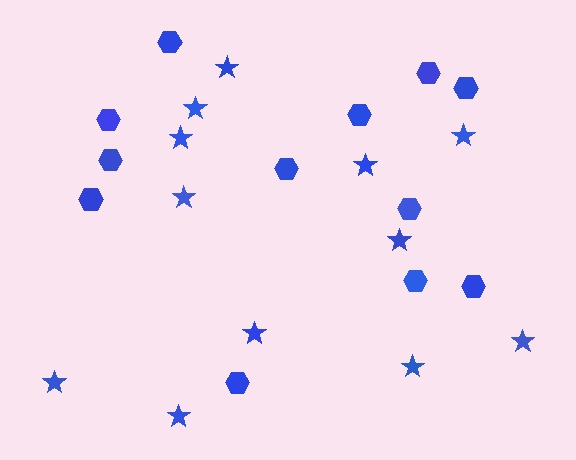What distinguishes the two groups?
There are 2 groups: one group of hexagons (12) and one group of stars (12).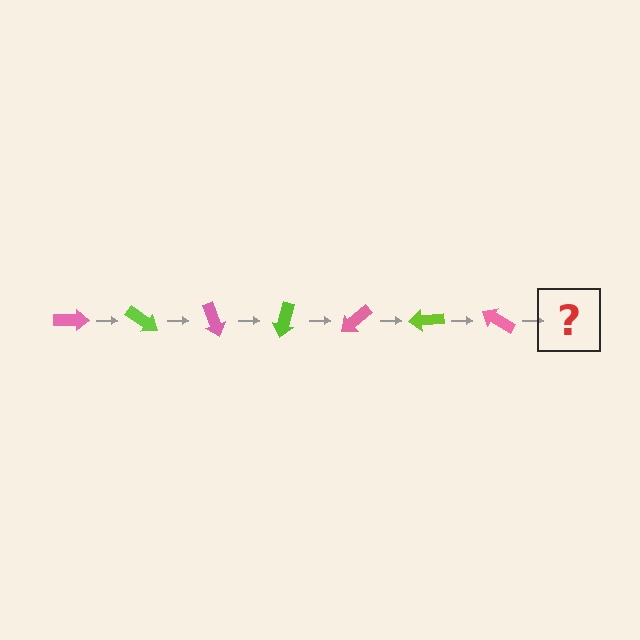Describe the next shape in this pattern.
It should be a lime arrow, rotated 245 degrees from the start.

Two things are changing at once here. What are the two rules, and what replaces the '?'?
The two rules are that it rotates 35 degrees each step and the color cycles through pink and lime. The '?' should be a lime arrow, rotated 245 degrees from the start.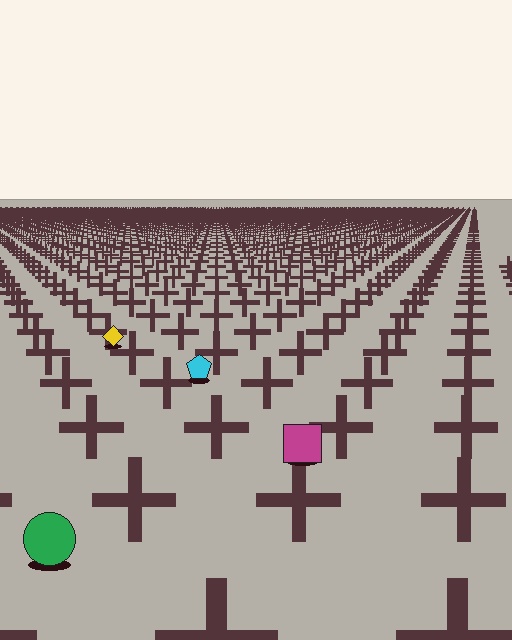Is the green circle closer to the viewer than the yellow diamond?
Yes. The green circle is closer — you can tell from the texture gradient: the ground texture is coarser near it.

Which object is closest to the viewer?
The green circle is closest. The texture marks near it are larger and more spread out.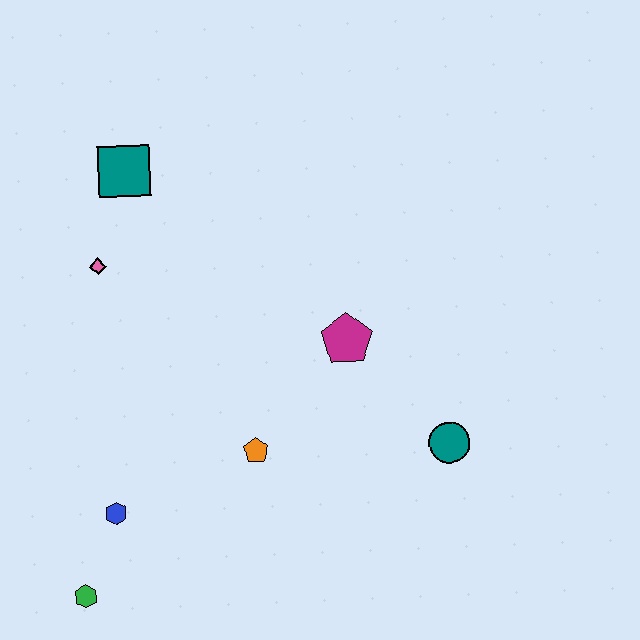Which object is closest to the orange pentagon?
The magenta pentagon is closest to the orange pentagon.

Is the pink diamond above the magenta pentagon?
Yes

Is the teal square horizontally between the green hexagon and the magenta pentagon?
Yes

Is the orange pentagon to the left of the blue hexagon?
No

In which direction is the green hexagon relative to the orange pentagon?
The green hexagon is to the left of the orange pentagon.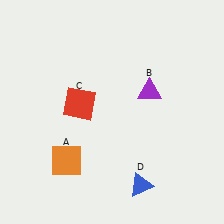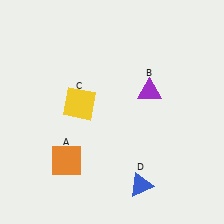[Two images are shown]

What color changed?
The square (C) changed from red in Image 1 to yellow in Image 2.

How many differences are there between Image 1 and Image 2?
There is 1 difference between the two images.